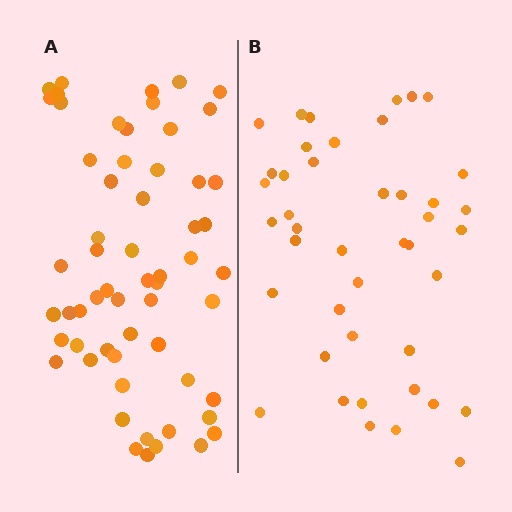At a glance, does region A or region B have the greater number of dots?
Region A (the left region) has more dots.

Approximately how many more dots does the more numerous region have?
Region A has approximately 15 more dots than region B.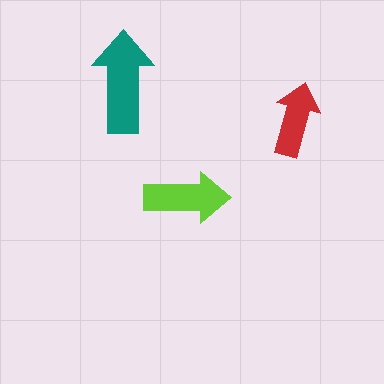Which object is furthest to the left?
The teal arrow is leftmost.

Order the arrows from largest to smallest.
the teal one, the lime one, the red one.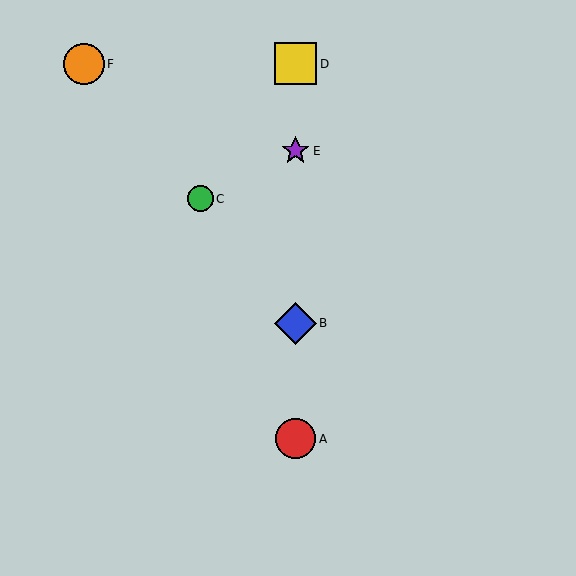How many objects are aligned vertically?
4 objects (A, B, D, E) are aligned vertically.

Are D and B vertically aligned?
Yes, both are at x≈295.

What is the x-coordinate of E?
Object E is at x≈295.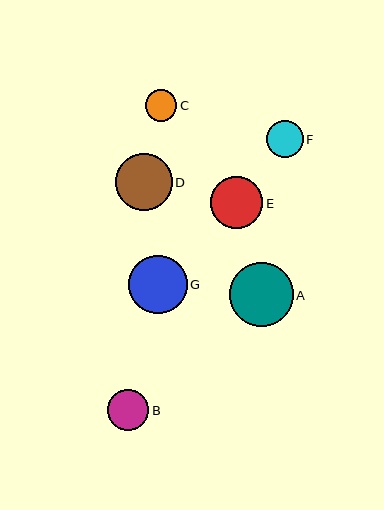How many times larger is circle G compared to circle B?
Circle G is approximately 1.4 times the size of circle B.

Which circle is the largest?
Circle A is the largest with a size of approximately 64 pixels.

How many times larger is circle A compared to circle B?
Circle A is approximately 1.6 times the size of circle B.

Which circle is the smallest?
Circle C is the smallest with a size of approximately 32 pixels.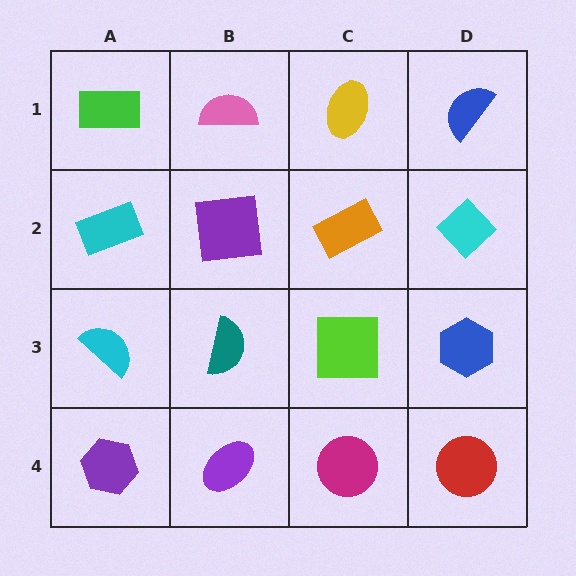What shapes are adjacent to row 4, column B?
A teal semicircle (row 3, column B), a purple hexagon (row 4, column A), a magenta circle (row 4, column C).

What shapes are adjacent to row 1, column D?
A cyan diamond (row 2, column D), a yellow ellipse (row 1, column C).